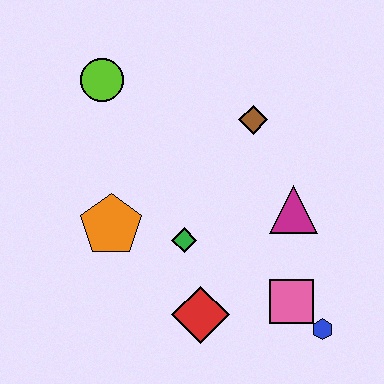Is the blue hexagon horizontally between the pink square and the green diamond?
No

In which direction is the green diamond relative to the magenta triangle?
The green diamond is to the left of the magenta triangle.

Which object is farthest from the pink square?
The lime circle is farthest from the pink square.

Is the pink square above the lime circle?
No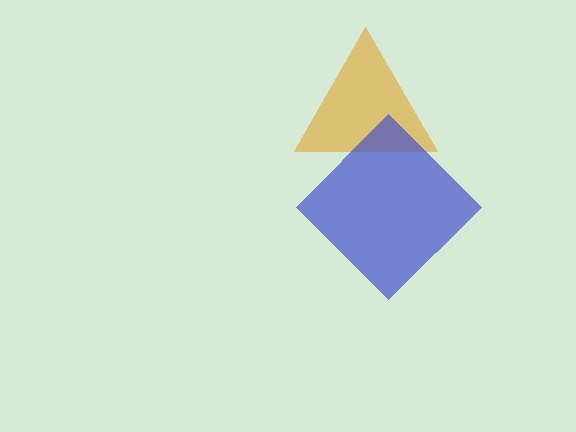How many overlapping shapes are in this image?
There are 2 overlapping shapes in the image.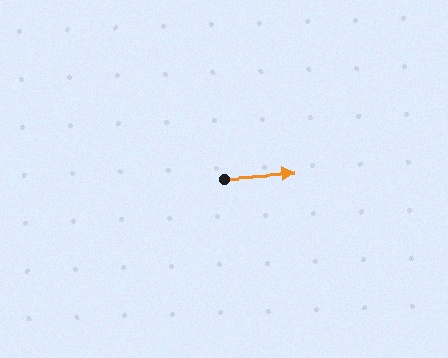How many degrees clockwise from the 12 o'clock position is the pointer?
Approximately 86 degrees.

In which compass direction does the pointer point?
East.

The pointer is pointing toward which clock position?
Roughly 3 o'clock.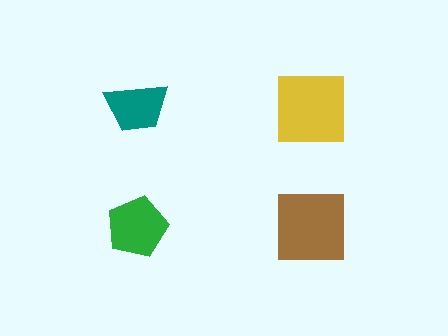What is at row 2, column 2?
A brown square.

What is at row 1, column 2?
A yellow square.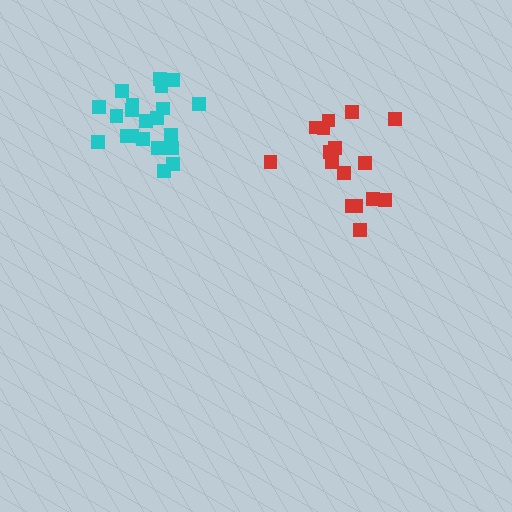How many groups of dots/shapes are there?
There are 2 groups.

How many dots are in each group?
Group 1: 16 dots, Group 2: 21 dots (37 total).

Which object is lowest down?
The red cluster is bottommost.